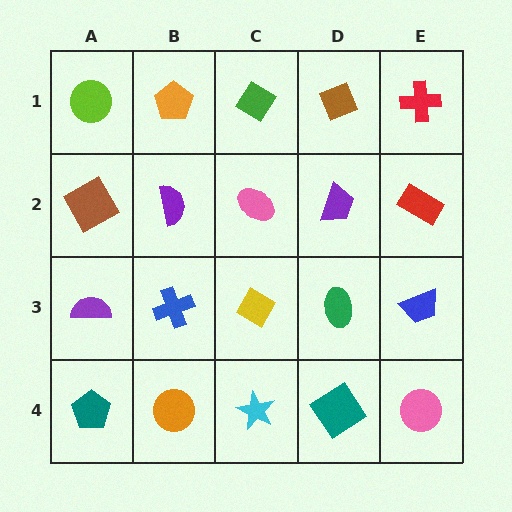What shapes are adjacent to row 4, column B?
A blue cross (row 3, column B), a teal pentagon (row 4, column A), a cyan star (row 4, column C).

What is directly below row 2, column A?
A purple semicircle.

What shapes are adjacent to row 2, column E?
A red cross (row 1, column E), a blue trapezoid (row 3, column E), a purple trapezoid (row 2, column D).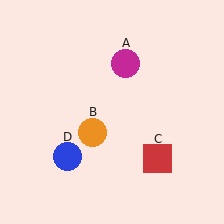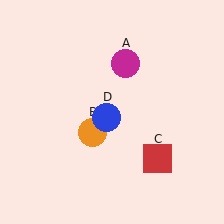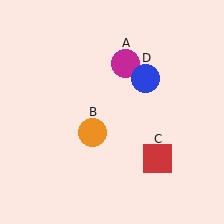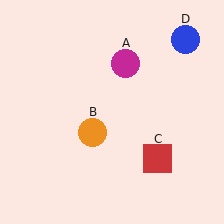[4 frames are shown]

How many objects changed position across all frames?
1 object changed position: blue circle (object D).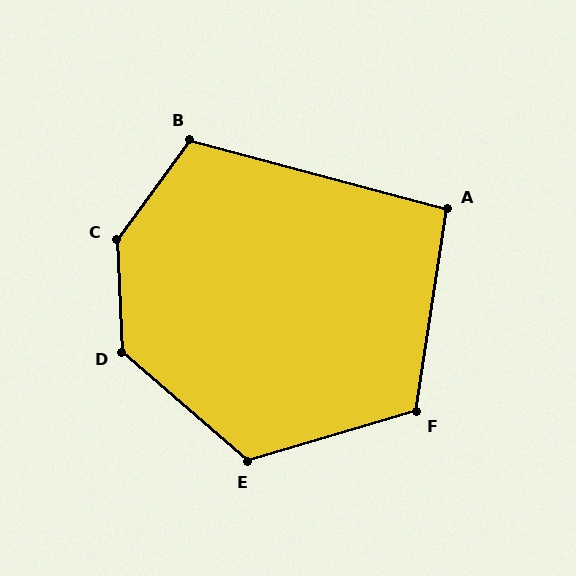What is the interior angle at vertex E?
Approximately 122 degrees (obtuse).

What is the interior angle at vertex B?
Approximately 111 degrees (obtuse).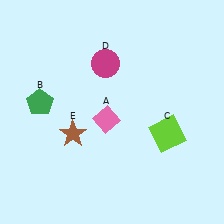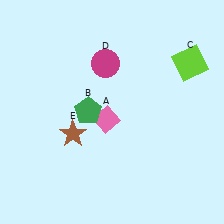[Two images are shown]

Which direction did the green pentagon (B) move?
The green pentagon (B) moved right.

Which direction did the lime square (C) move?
The lime square (C) moved up.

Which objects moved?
The objects that moved are: the green pentagon (B), the lime square (C).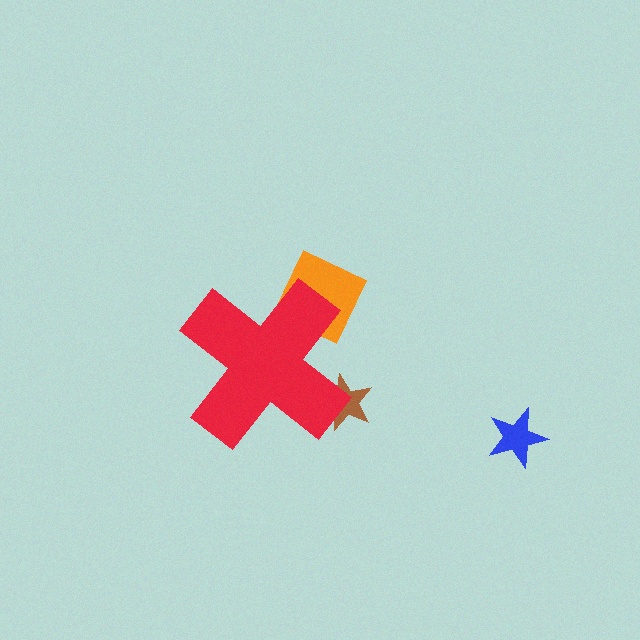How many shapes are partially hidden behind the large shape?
2 shapes are partially hidden.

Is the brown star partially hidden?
Yes, the brown star is partially hidden behind the red cross.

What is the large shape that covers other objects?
A red cross.